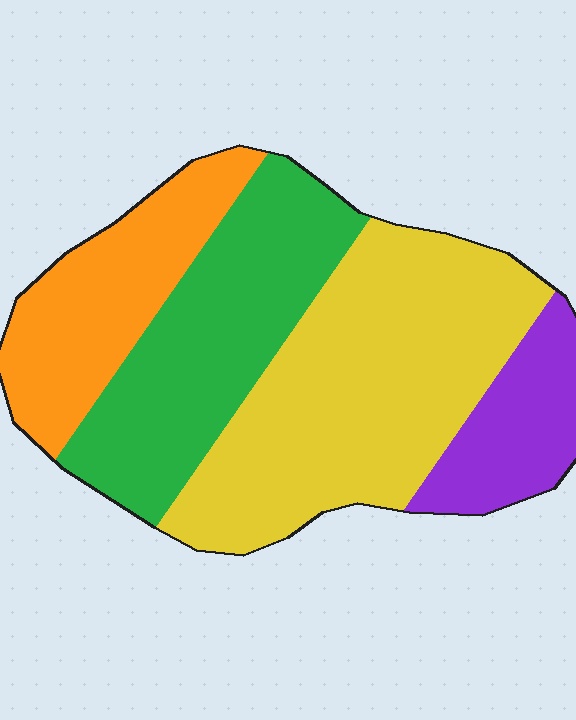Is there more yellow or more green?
Yellow.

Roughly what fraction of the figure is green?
Green takes up between a quarter and a half of the figure.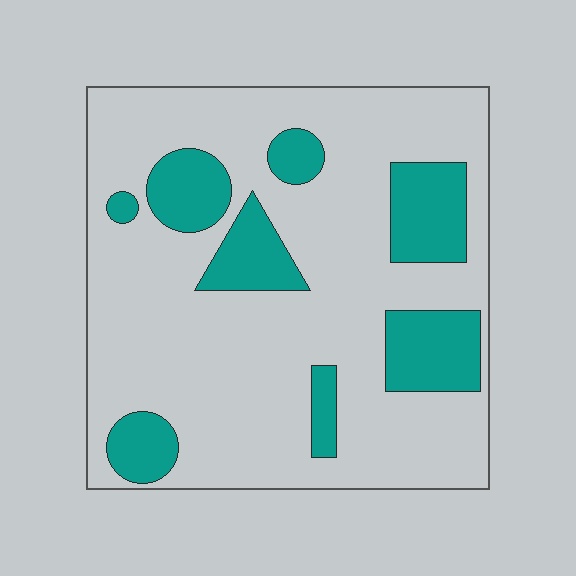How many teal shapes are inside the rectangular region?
8.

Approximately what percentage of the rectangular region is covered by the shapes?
Approximately 25%.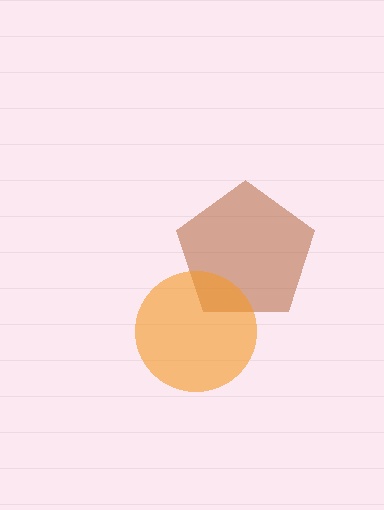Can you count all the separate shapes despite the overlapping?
Yes, there are 2 separate shapes.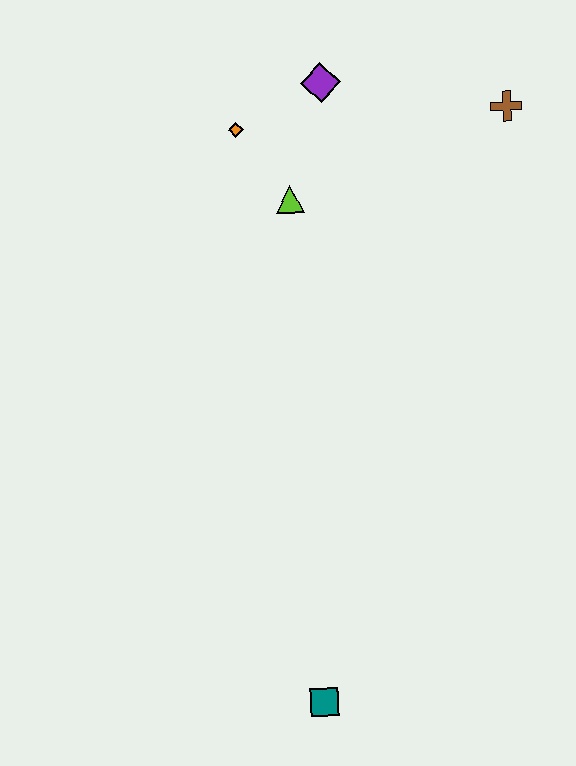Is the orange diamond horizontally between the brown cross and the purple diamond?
No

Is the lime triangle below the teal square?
No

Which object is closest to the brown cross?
The purple diamond is closest to the brown cross.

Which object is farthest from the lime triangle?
The teal square is farthest from the lime triangle.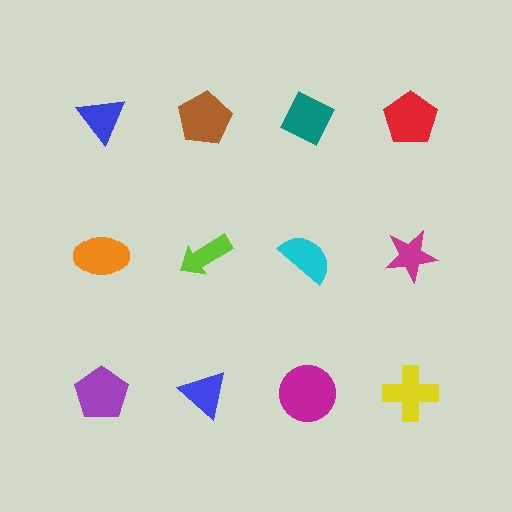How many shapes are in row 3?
4 shapes.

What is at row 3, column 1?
A purple pentagon.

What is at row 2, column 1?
An orange ellipse.